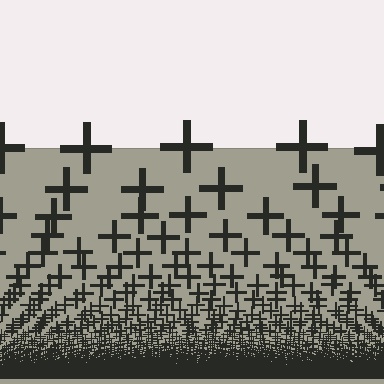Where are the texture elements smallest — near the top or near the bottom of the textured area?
Near the bottom.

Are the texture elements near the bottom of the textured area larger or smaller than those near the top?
Smaller. The gradient is inverted — elements near the bottom are smaller and denser.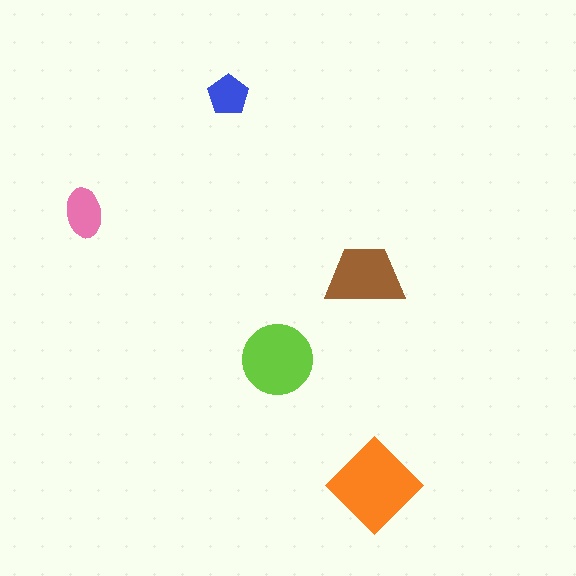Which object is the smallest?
The blue pentagon.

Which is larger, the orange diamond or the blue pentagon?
The orange diamond.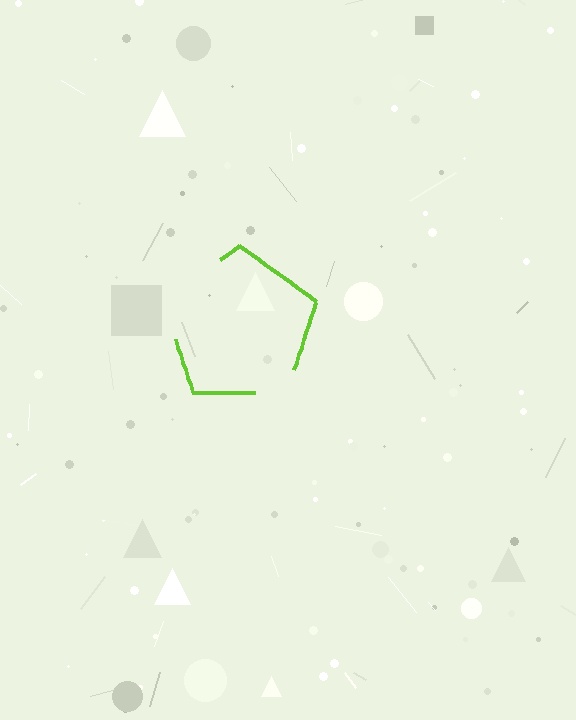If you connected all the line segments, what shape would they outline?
They would outline a pentagon.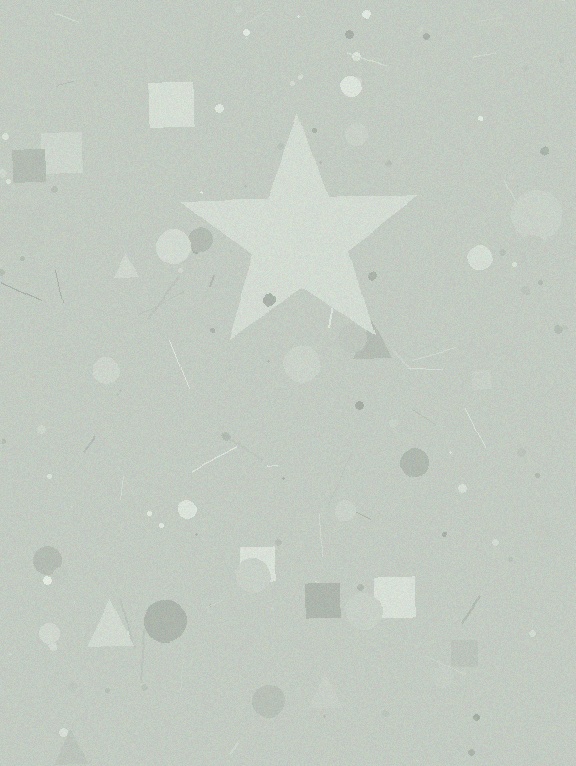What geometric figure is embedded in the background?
A star is embedded in the background.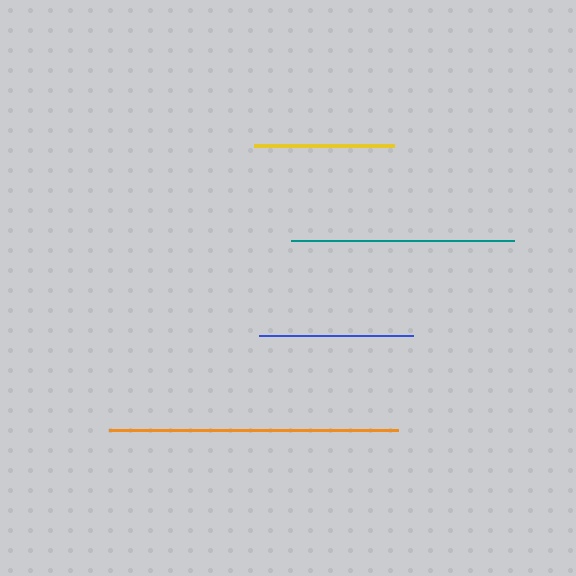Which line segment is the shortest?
The yellow line is the shortest at approximately 140 pixels.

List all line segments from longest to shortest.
From longest to shortest: orange, teal, blue, yellow.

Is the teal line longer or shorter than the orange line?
The orange line is longer than the teal line.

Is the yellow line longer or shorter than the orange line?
The orange line is longer than the yellow line.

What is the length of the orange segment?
The orange segment is approximately 289 pixels long.